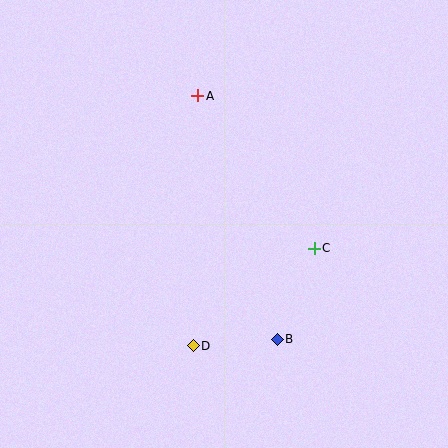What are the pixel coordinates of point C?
Point C is at (314, 248).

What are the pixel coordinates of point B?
Point B is at (277, 339).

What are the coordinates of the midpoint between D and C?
The midpoint between D and C is at (254, 297).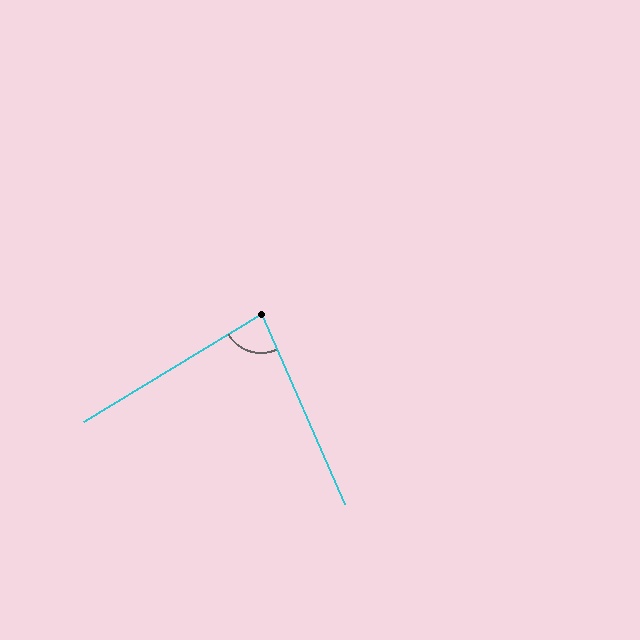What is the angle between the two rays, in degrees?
Approximately 82 degrees.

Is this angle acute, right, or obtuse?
It is acute.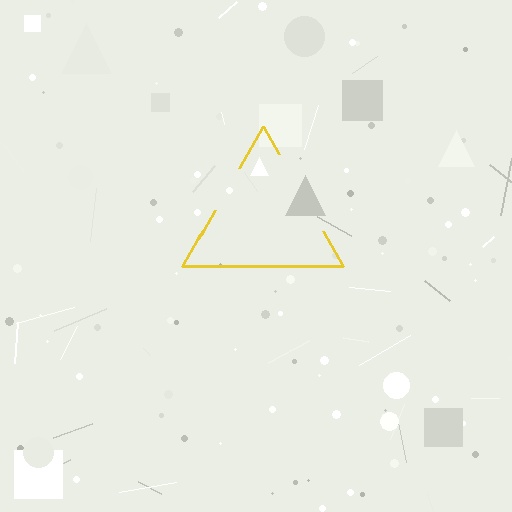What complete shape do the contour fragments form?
The contour fragments form a triangle.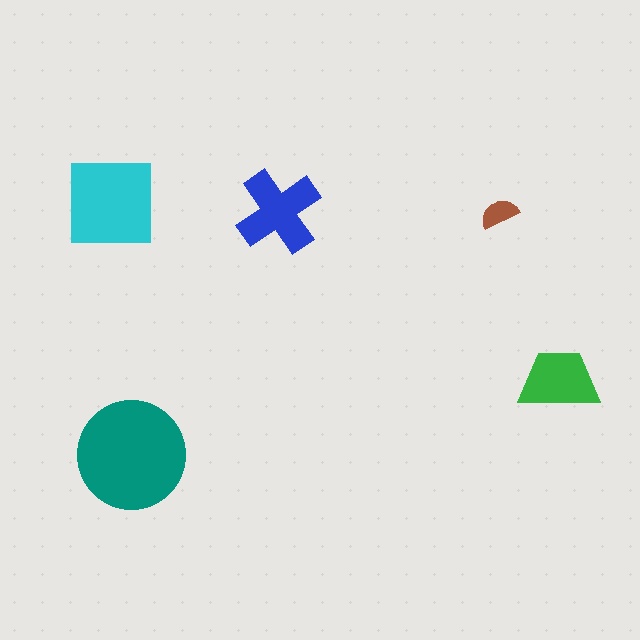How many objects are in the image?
There are 5 objects in the image.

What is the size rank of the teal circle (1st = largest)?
1st.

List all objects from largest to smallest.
The teal circle, the cyan square, the blue cross, the green trapezoid, the brown semicircle.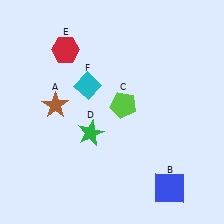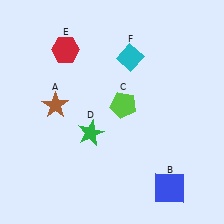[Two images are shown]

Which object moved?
The cyan diamond (F) moved right.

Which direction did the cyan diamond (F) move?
The cyan diamond (F) moved right.